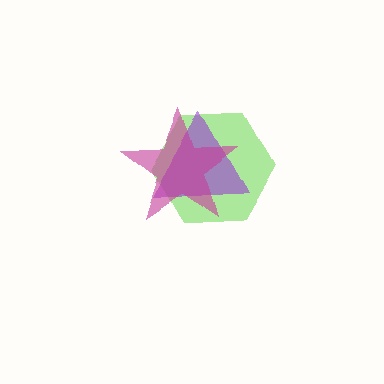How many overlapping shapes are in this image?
There are 3 overlapping shapes in the image.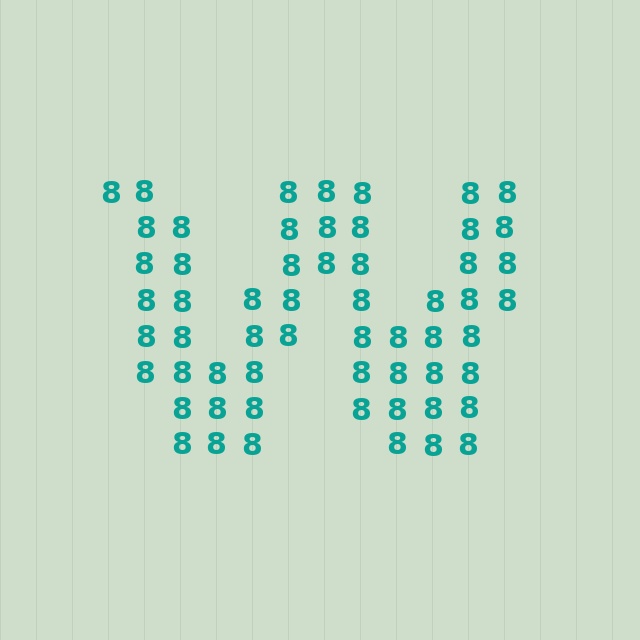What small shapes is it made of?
It is made of small digit 8's.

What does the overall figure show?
The overall figure shows the letter W.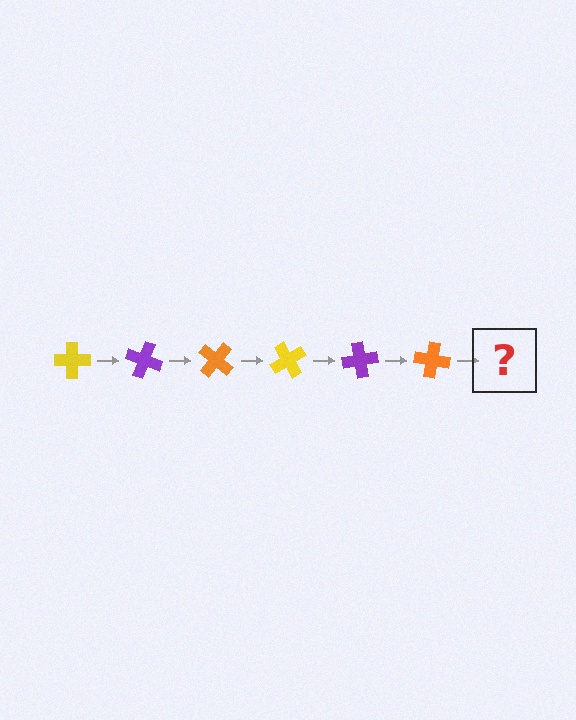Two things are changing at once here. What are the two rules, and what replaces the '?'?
The two rules are that it rotates 20 degrees each step and the color cycles through yellow, purple, and orange. The '?' should be a yellow cross, rotated 120 degrees from the start.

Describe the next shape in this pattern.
It should be a yellow cross, rotated 120 degrees from the start.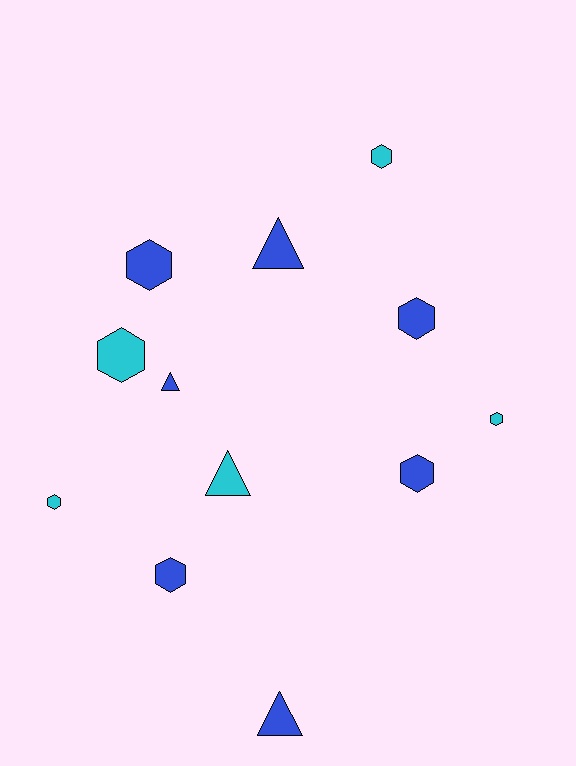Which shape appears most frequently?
Hexagon, with 8 objects.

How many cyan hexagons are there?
There are 4 cyan hexagons.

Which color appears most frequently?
Blue, with 7 objects.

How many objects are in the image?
There are 12 objects.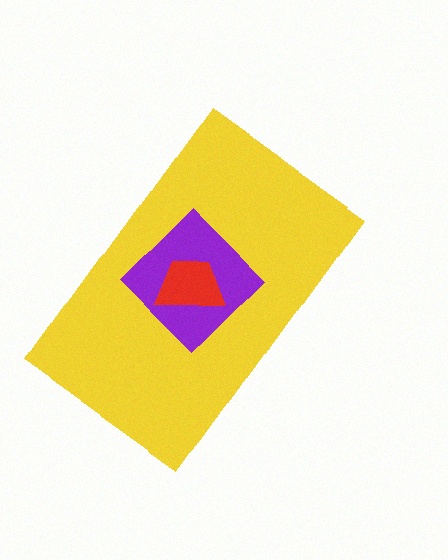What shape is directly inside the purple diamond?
The red trapezoid.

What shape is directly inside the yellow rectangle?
The purple diamond.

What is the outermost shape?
The yellow rectangle.